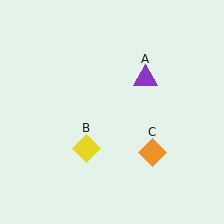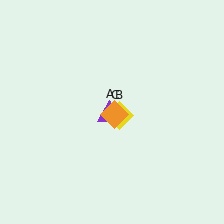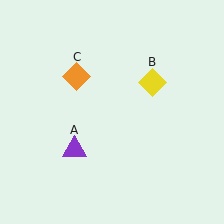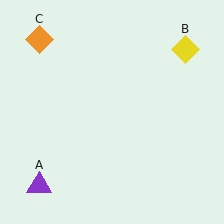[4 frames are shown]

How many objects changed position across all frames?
3 objects changed position: purple triangle (object A), yellow diamond (object B), orange diamond (object C).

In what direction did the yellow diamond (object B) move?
The yellow diamond (object B) moved up and to the right.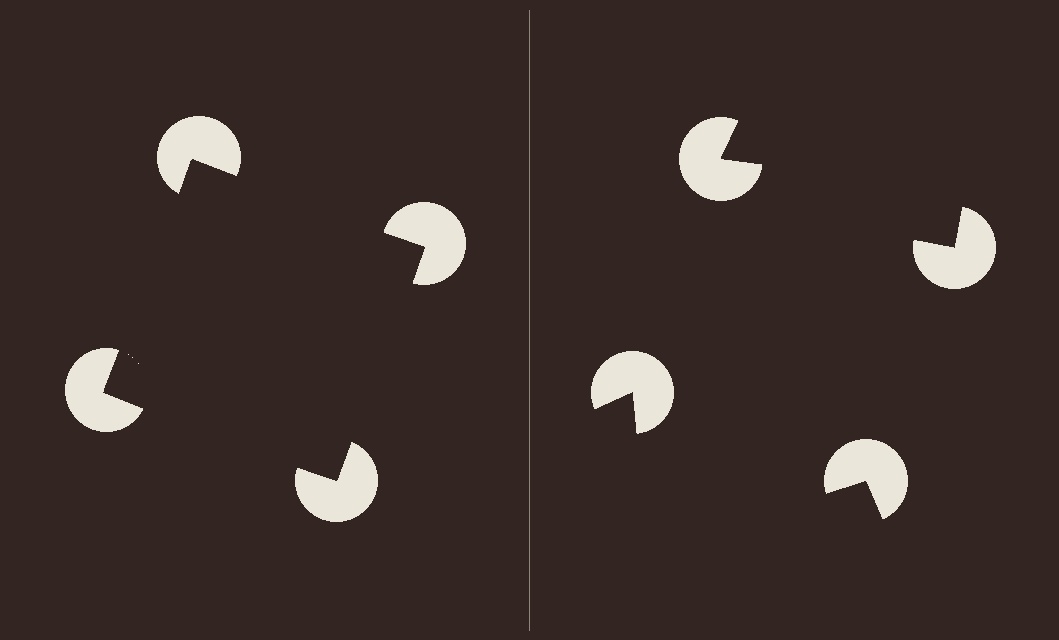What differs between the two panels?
The pac-man discs are positioned identically on both sides; only the wedge orientations differ. On the left they align to a square; on the right they are misaligned.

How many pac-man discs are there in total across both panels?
8 — 4 on each side.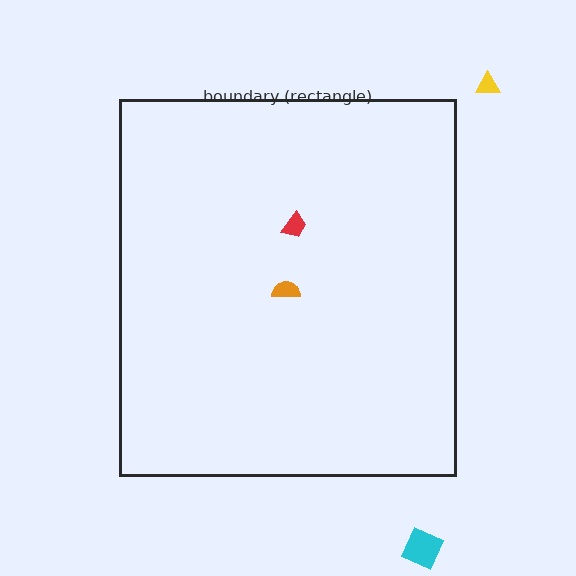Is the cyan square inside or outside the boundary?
Outside.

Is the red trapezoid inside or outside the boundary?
Inside.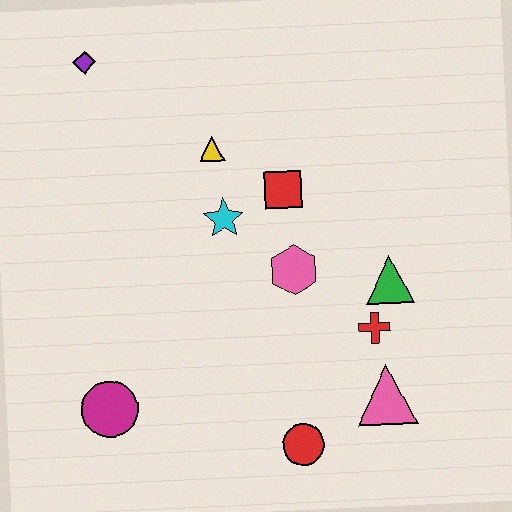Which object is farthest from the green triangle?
The purple diamond is farthest from the green triangle.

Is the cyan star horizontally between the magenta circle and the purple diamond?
No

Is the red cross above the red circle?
Yes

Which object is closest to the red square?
The cyan star is closest to the red square.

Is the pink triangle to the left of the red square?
No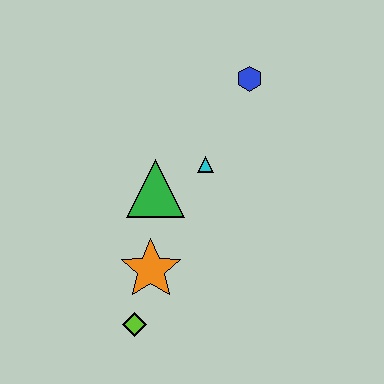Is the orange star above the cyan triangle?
No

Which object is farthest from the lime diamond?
The blue hexagon is farthest from the lime diamond.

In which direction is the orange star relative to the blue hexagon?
The orange star is below the blue hexagon.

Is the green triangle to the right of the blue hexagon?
No